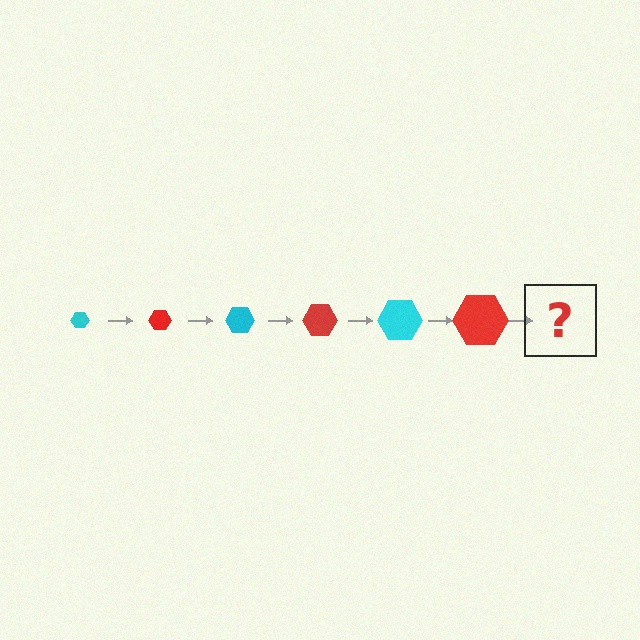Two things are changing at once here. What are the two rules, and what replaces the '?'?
The two rules are that the hexagon grows larger each step and the color cycles through cyan and red. The '?' should be a cyan hexagon, larger than the previous one.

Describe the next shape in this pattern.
It should be a cyan hexagon, larger than the previous one.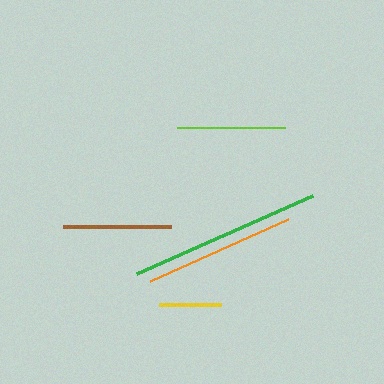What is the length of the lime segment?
The lime segment is approximately 108 pixels long.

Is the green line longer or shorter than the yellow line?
The green line is longer than the yellow line.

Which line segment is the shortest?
The yellow line is the shortest at approximately 62 pixels.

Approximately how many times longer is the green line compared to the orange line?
The green line is approximately 1.3 times the length of the orange line.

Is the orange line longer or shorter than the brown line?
The orange line is longer than the brown line.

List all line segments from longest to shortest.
From longest to shortest: green, orange, lime, brown, yellow.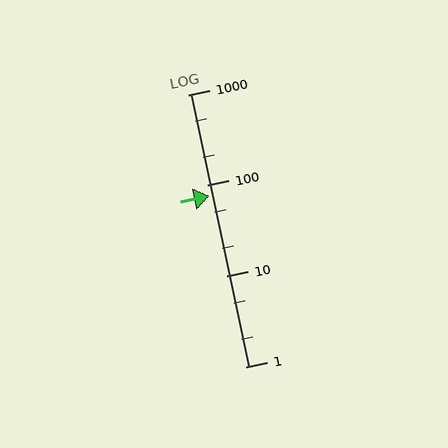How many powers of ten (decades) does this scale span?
The scale spans 3 decades, from 1 to 1000.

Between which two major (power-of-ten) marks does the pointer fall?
The pointer is between 10 and 100.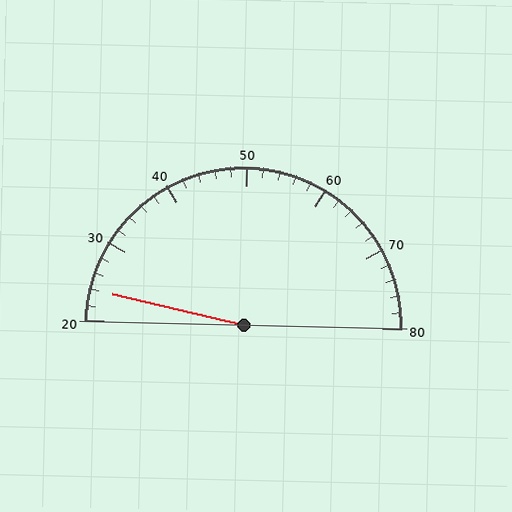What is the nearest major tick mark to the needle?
The nearest major tick mark is 20.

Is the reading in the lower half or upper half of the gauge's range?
The reading is in the lower half of the range (20 to 80).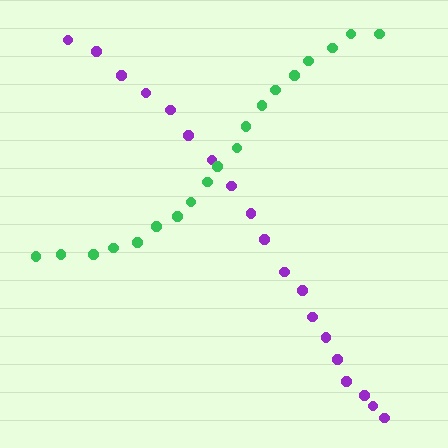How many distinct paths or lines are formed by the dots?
There are 2 distinct paths.